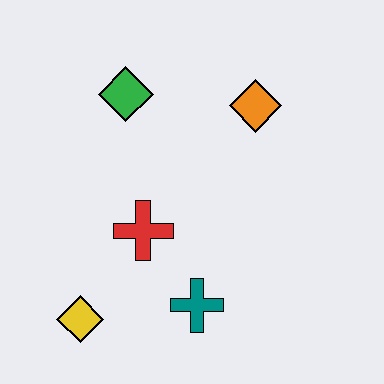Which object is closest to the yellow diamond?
The red cross is closest to the yellow diamond.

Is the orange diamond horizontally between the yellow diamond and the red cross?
No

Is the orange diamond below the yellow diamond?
No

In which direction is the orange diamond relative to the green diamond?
The orange diamond is to the right of the green diamond.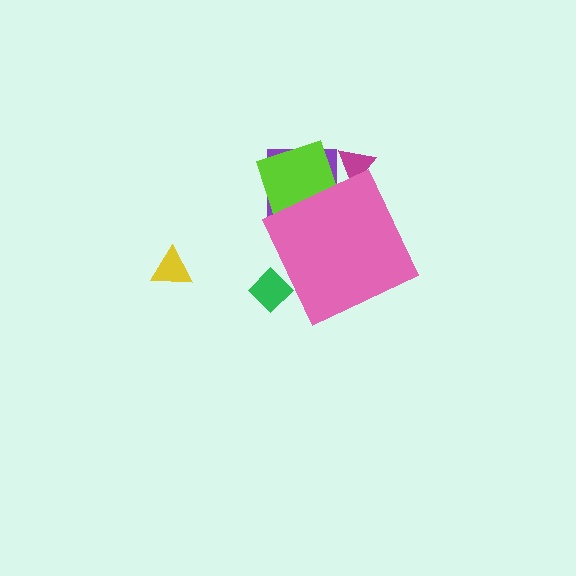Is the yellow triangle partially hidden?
No, the yellow triangle is fully visible.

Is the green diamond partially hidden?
Yes, the green diamond is partially hidden behind the pink diamond.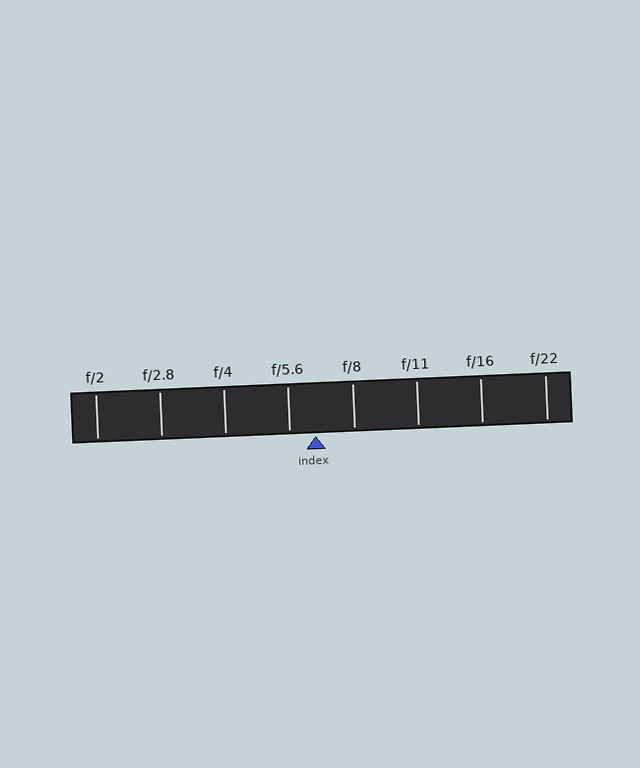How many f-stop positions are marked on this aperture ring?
There are 8 f-stop positions marked.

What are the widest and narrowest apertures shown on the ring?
The widest aperture shown is f/2 and the narrowest is f/22.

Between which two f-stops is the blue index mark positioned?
The index mark is between f/5.6 and f/8.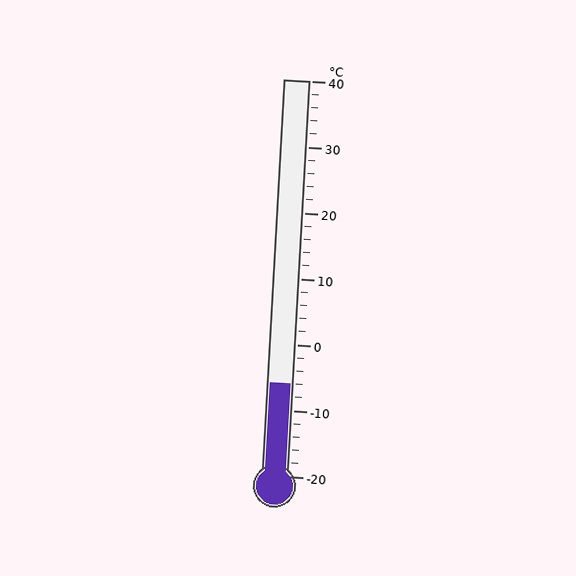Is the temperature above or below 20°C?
The temperature is below 20°C.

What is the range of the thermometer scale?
The thermometer scale ranges from -20°C to 40°C.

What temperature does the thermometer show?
The thermometer shows approximately -6°C.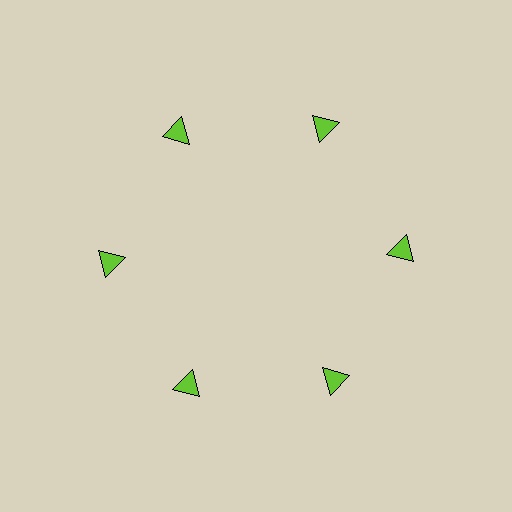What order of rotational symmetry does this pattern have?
This pattern has 6-fold rotational symmetry.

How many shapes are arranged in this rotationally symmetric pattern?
There are 6 shapes, arranged in 6 groups of 1.